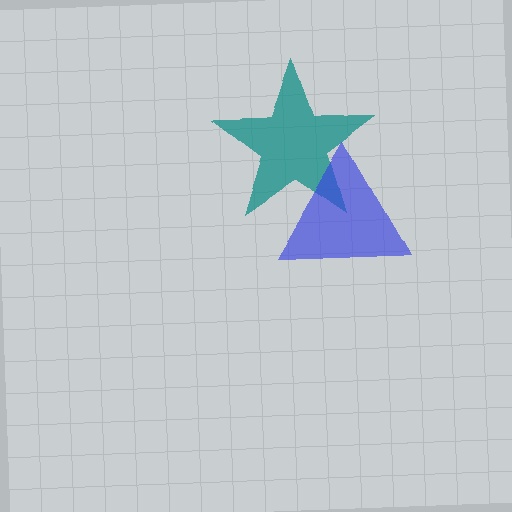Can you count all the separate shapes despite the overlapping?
Yes, there are 2 separate shapes.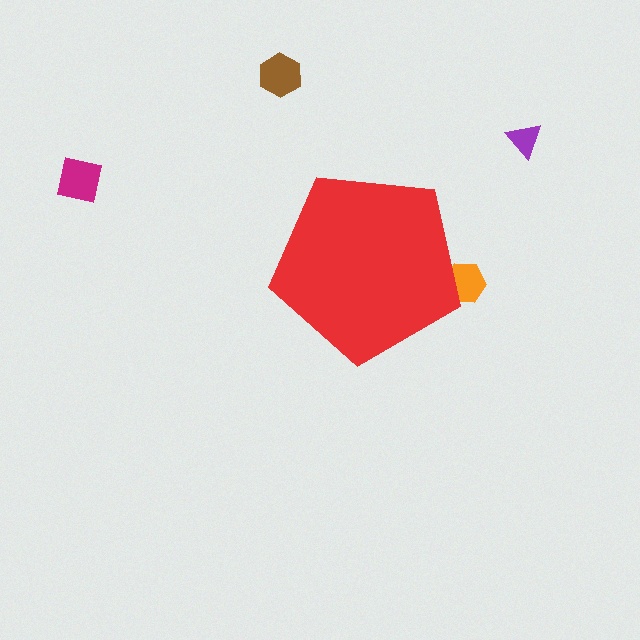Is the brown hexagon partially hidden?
No, the brown hexagon is fully visible.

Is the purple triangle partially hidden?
No, the purple triangle is fully visible.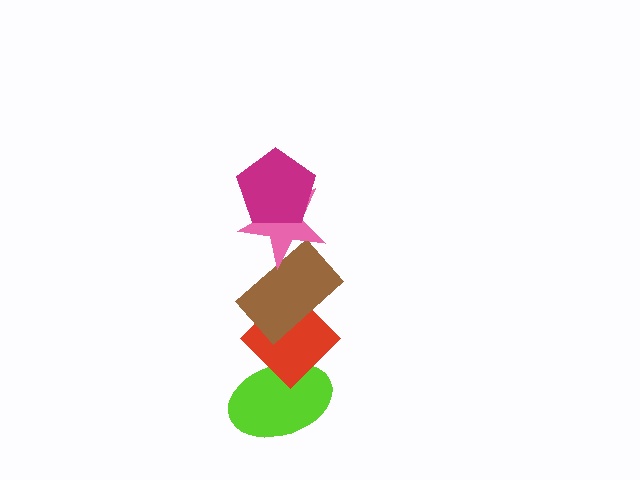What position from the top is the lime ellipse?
The lime ellipse is 5th from the top.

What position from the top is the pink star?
The pink star is 2nd from the top.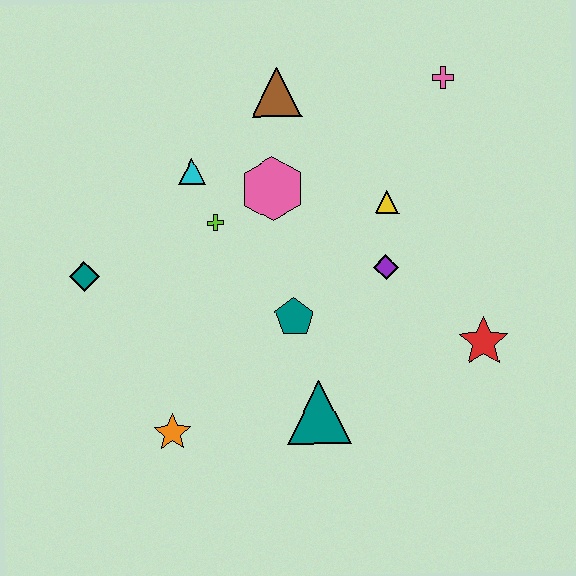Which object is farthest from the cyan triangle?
The red star is farthest from the cyan triangle.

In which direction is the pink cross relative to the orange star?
The pink cross is above the orange star.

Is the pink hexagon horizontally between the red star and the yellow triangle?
No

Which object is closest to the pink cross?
The yellow triangle is closest to the pink cross.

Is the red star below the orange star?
No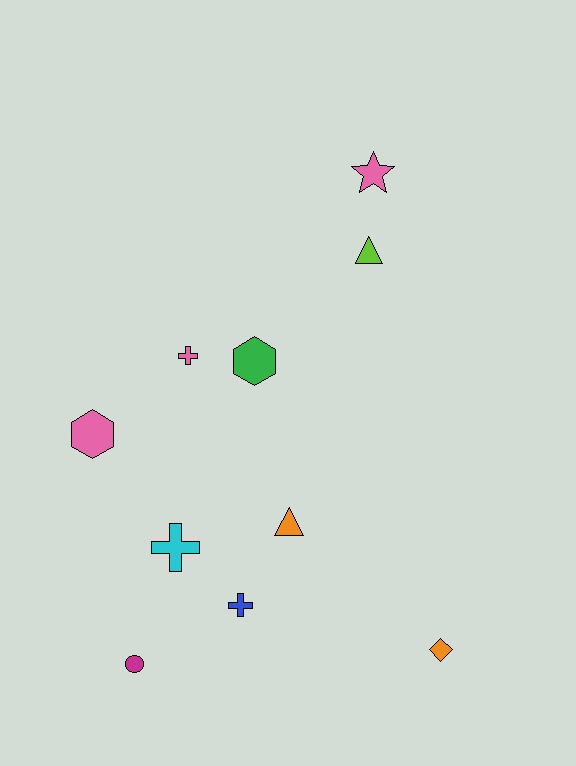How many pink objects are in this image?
There are 3 pink objects.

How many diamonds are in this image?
There is 1 diamond.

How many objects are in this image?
There are 10 objects.